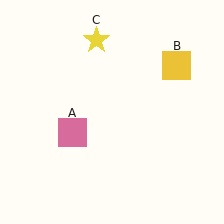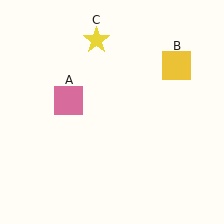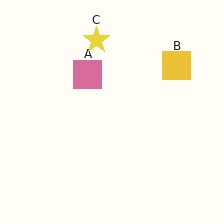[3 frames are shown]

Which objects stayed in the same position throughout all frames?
Yellow square (object B) and yellow star (object C) remained stationary.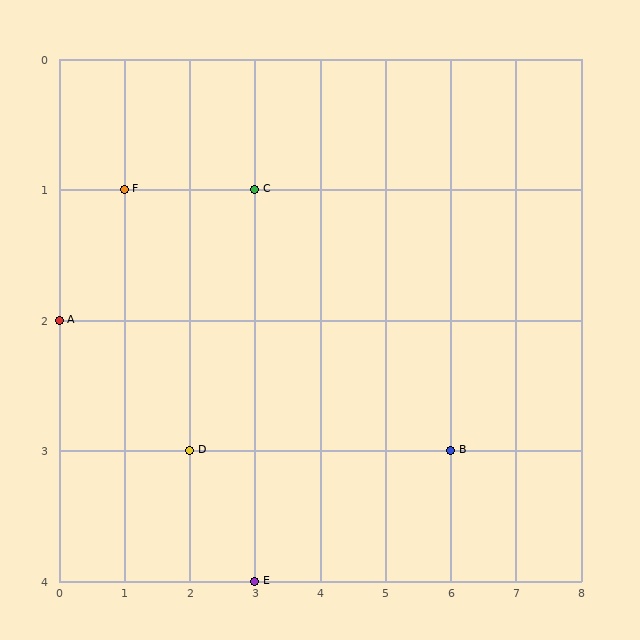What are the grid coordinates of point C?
Point C is at grid coordinates (3, 1).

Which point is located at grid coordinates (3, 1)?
Point C is at (3, 1).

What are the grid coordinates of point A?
Point A is at grid coordinates (0, 2).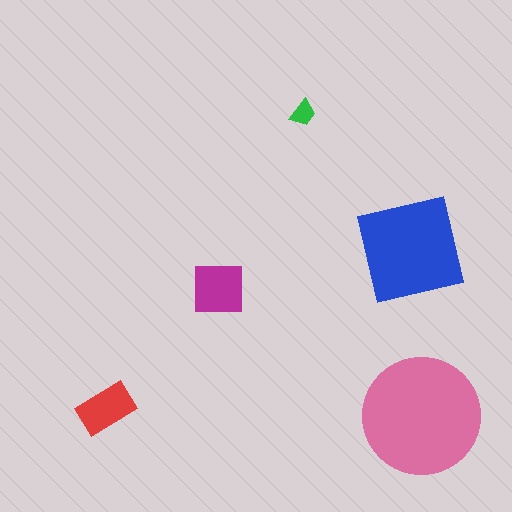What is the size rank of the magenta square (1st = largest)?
3rd.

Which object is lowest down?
The pink circle is bottommost.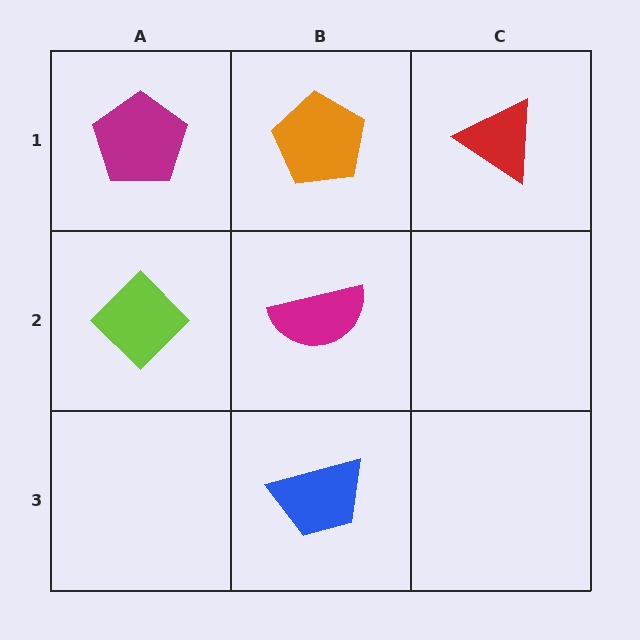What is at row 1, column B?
An orange pentagon.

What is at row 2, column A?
A lime diamond.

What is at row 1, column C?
A red triangle.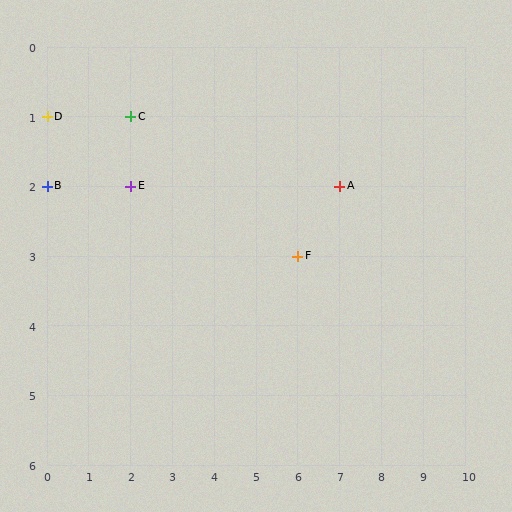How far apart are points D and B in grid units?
Points D and B are 1 row apart.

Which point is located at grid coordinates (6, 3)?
Point F is at (6, 3).